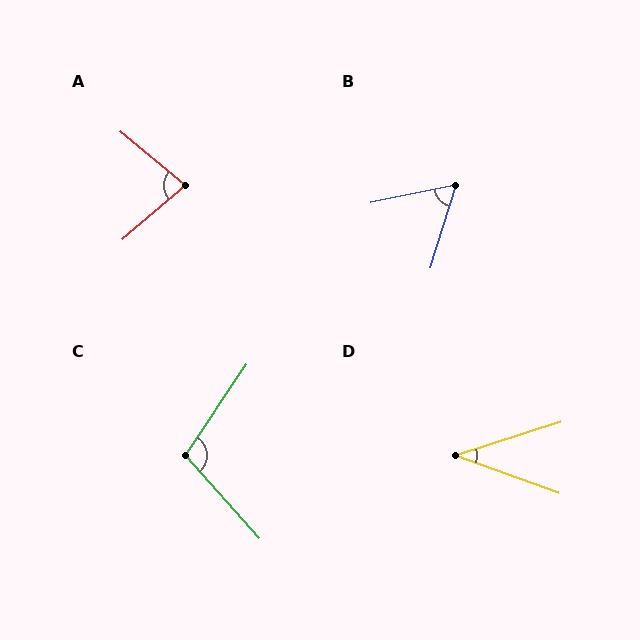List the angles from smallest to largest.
D (37°), B (61°), A (80°), C (104°).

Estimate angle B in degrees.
Approximately 61 degrees.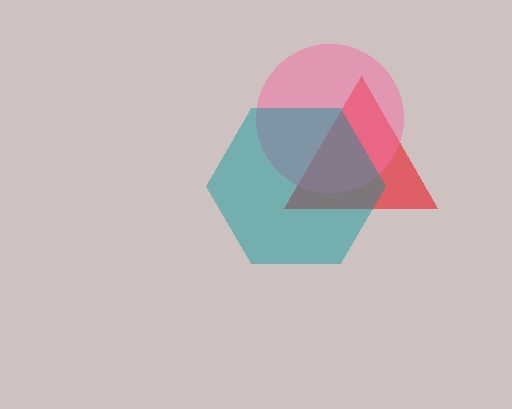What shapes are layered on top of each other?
The layered shapes are: a red triangle, a pink circle, a teal hexagon.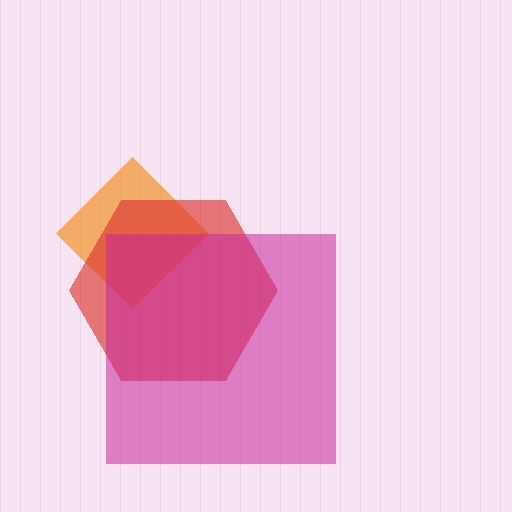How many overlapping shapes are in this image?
There are 3 overlapping shapes in the image.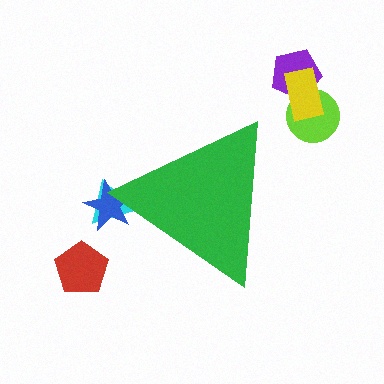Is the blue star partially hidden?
Yes, the blue star is partially hidden behind the green triangle.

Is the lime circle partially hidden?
No, the lime circle is fully visible.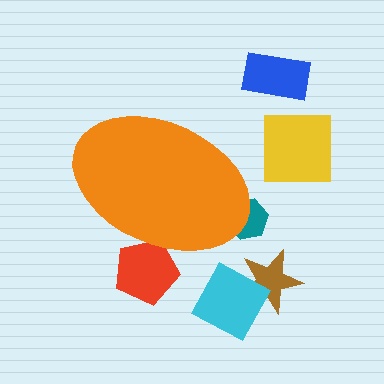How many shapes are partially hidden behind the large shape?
2 shapes are partially hidden.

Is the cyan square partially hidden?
No, the cyan square is fully visible.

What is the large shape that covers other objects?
An orange ellipse.